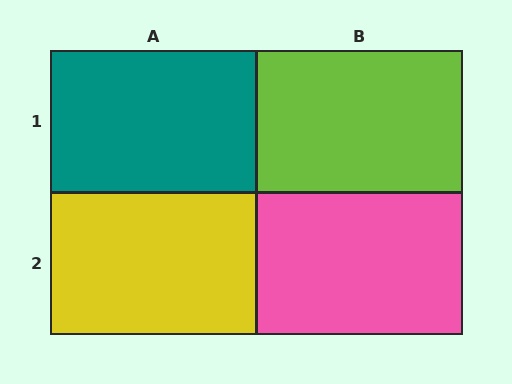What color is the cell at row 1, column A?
Teal.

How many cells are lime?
1 cell is lime.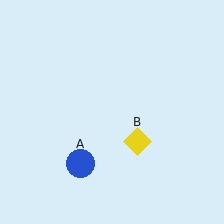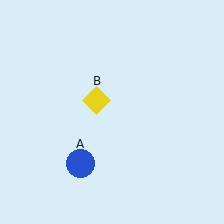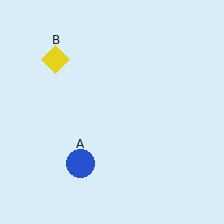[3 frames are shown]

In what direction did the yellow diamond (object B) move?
The yellow diamond (object B) moved up and to the left.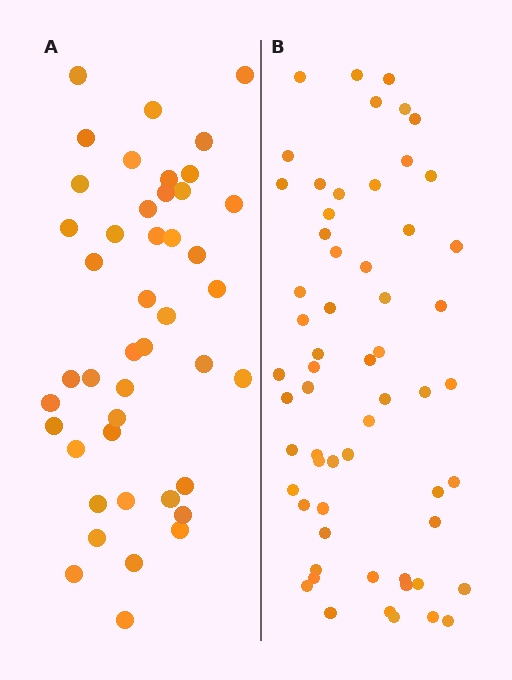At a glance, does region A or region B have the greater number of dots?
Region B (the right region) has more dots.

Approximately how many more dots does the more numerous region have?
Region B has approximately 15 more dots than region A.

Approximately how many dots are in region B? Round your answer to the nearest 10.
About 60 dots.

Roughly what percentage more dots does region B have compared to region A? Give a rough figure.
About 35% more.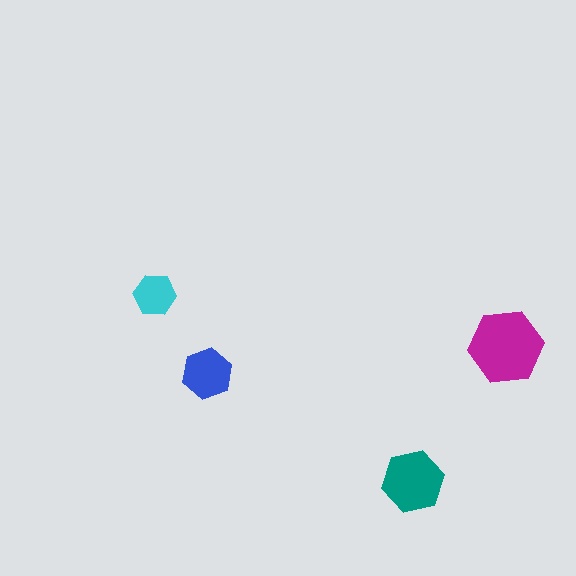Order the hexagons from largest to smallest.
the magenta one, the teal one, the blue one, the cyan one.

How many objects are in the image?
There are 4 objects in the image.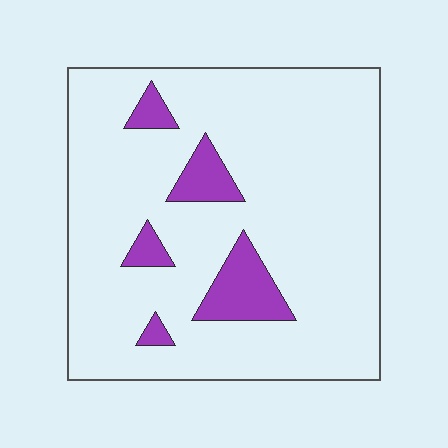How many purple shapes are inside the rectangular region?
5.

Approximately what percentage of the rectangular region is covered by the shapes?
Approximately 10%.